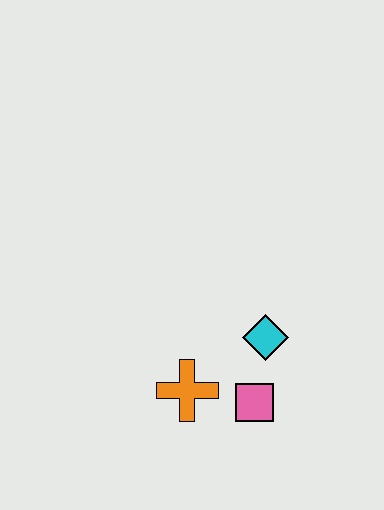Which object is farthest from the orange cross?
The cyan diamond is farthest from the orange cross.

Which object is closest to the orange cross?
The pink square is closest to the orange cross.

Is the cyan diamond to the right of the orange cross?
Yes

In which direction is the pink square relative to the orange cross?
The pink square is to the right of the orange cross.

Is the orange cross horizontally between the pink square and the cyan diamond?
No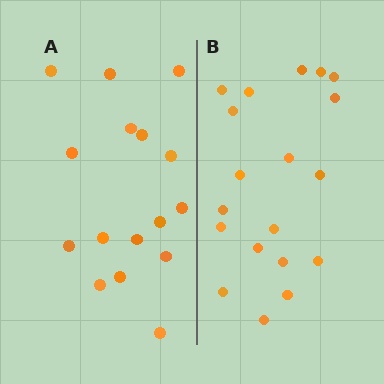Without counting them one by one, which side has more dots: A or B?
Region B (the right region) has more dots.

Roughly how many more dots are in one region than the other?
Region B has just a few more — roughly 2 or 3 more dots than region A.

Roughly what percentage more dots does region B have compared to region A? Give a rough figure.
About 20% more.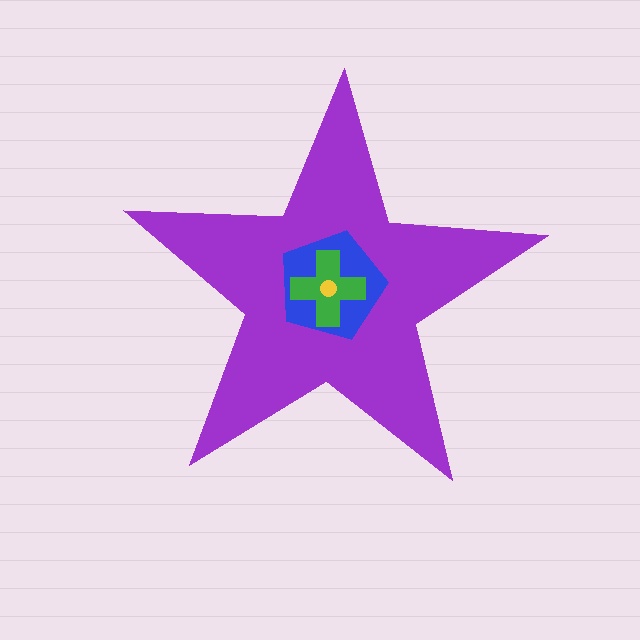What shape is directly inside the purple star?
The blue pentagon.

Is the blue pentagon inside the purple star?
Yes.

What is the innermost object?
The yellow circle.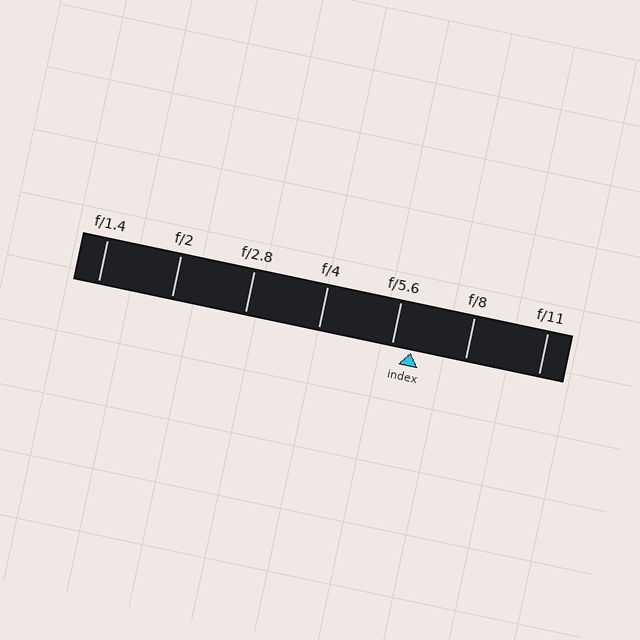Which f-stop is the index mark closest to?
The index mark is closest to f/5.6.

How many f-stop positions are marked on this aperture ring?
There are 7 f-stop positions marked.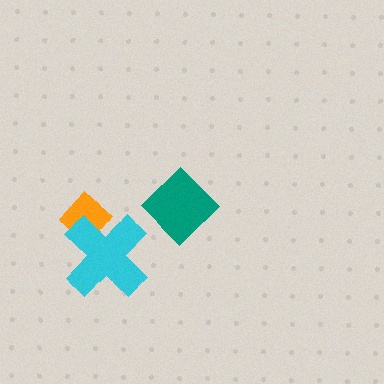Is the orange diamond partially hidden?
Yes, it is partially covered by another shape.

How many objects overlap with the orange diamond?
1 object overlaps with the orange diamond.